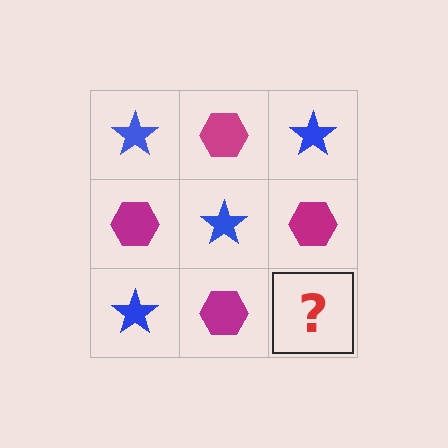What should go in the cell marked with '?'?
The missing cell should contain a blue star.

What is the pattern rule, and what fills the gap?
The rule is that it alternates blue star and magenta hexagon in a checkerboard pattern. The gap should be filled with a blue star.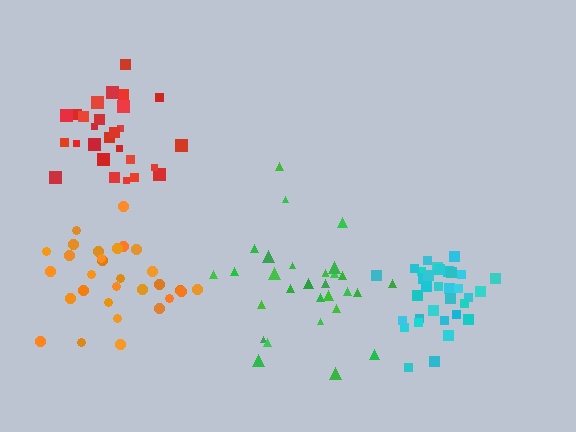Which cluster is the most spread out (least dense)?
Green.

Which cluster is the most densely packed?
Cyan.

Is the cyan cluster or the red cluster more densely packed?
Cyan.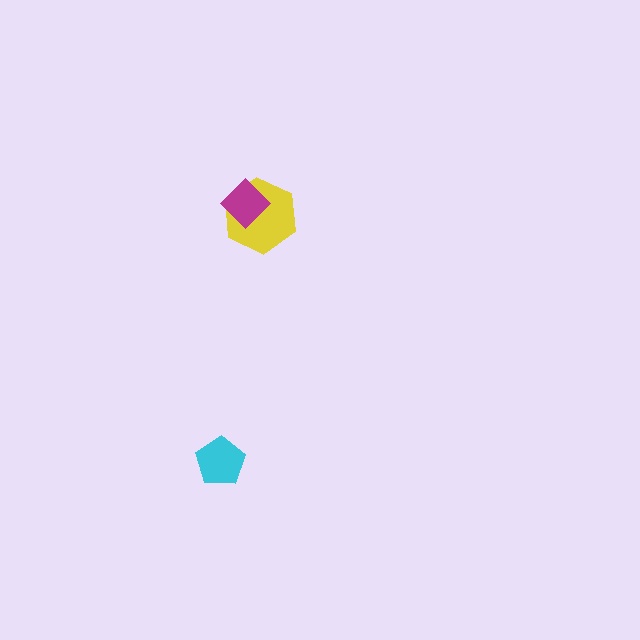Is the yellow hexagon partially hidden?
Yes, it is partially covered by another shape.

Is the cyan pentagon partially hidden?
No, no other shape covers it.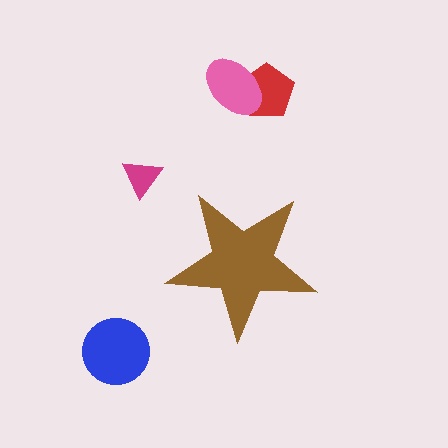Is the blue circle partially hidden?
No, the blue circle is fully visible.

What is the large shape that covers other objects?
A brown star.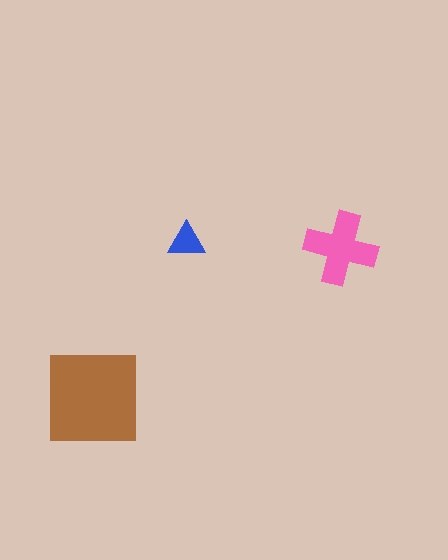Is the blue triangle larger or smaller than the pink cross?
Smaller.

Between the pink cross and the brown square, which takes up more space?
The brown square.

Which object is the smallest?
The blue triangle.